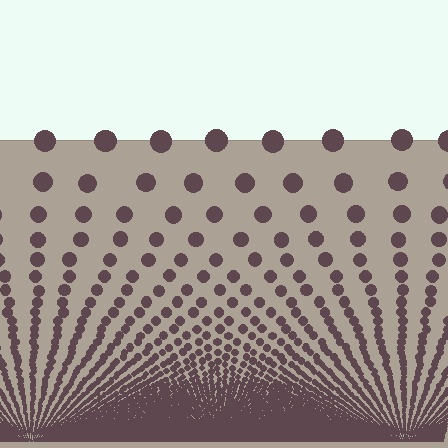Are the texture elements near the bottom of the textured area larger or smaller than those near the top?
Smaller. The gradient is inverted — elements near the bottom are smaller and denser.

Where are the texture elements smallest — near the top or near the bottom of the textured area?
Near the bottom.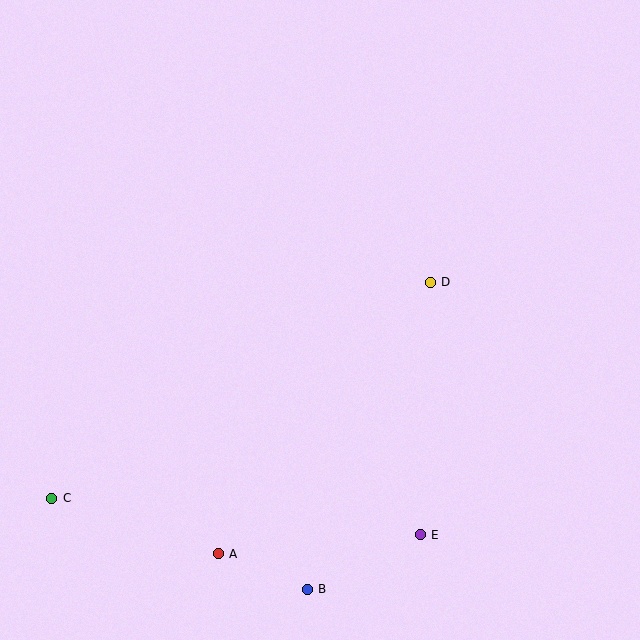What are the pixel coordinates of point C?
Point C is at (52, 498).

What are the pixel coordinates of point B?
Point B is at (307, 589).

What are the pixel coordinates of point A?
Point A is at (218, 554).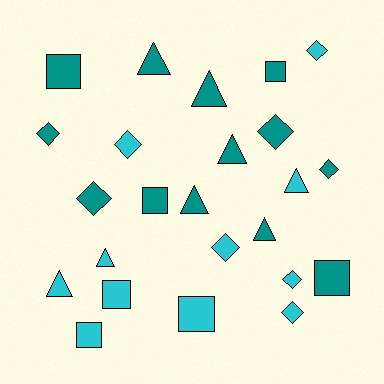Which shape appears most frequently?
Diamond, with 9 objects.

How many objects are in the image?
There are 24 objects.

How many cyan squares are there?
There are 3 cyan squares.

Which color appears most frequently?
Teal, with 13 objects.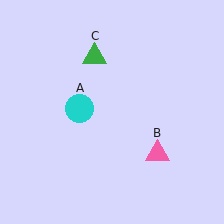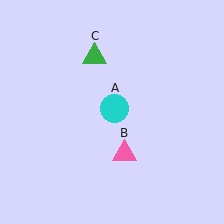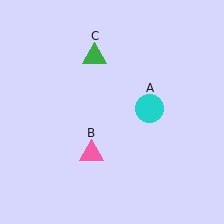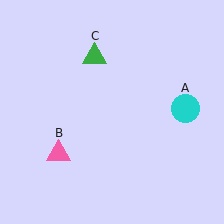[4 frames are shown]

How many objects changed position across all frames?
2 objects changed position: cyan circle (object A), pink triangle (object B).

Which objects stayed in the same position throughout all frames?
Green triangle (object C) remained stationary.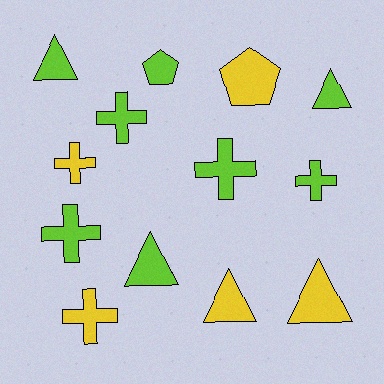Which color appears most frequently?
Lime, with 8 objects.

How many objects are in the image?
There are 13 objects.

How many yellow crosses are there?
There are 2 yellow crosses.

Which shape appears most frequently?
Cross, with 6 objects.